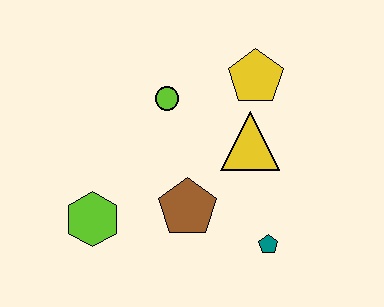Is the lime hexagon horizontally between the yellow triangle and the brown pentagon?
No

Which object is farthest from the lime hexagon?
The yellow pentagon is farthest from the lime hexagon.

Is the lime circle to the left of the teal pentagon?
Yes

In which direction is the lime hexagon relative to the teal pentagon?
The lime hexagon is to the left of the teal pentagon.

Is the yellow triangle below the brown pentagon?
No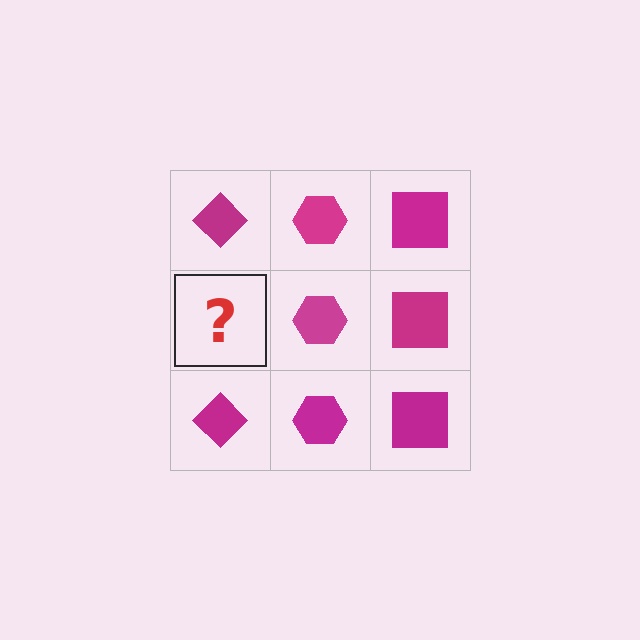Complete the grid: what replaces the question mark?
The question mark should be replaced with a magenta diamond.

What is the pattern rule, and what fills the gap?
The rule is that each column has a consistent shape. The gap should be filled with a magenta diamond.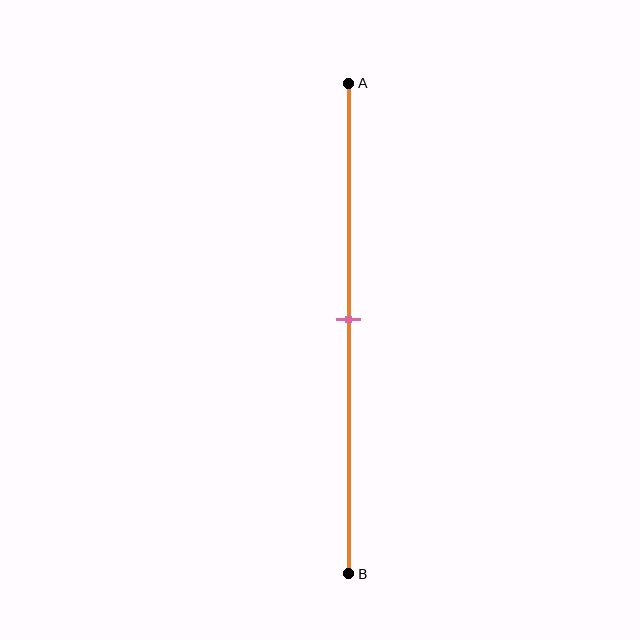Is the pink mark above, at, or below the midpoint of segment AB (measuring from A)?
The pink mark is approximately at the midpoint of segment AB.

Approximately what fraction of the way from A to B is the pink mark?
The pink mark is approximately 50% of the way from A to B.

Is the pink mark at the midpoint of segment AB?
Yes, the mark is approximately at the midpoint.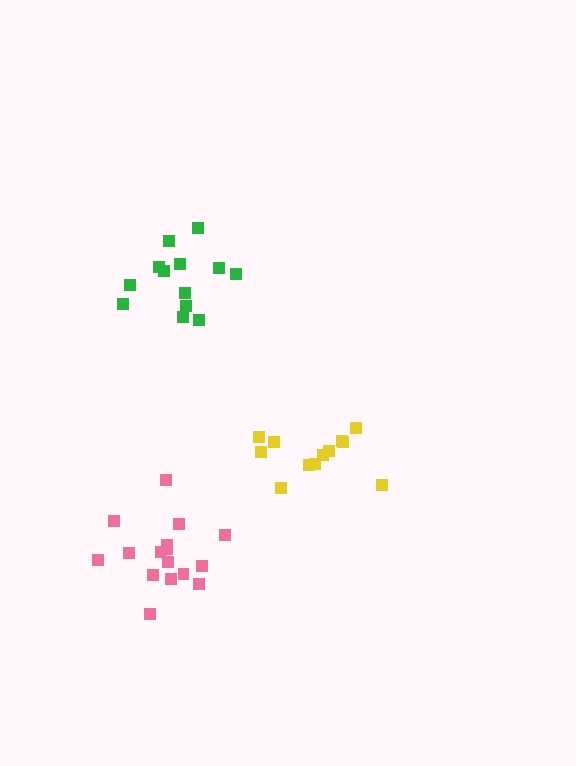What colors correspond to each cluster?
The clusters are colored: green, yellow, pink.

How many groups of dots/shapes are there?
There are 3 groups.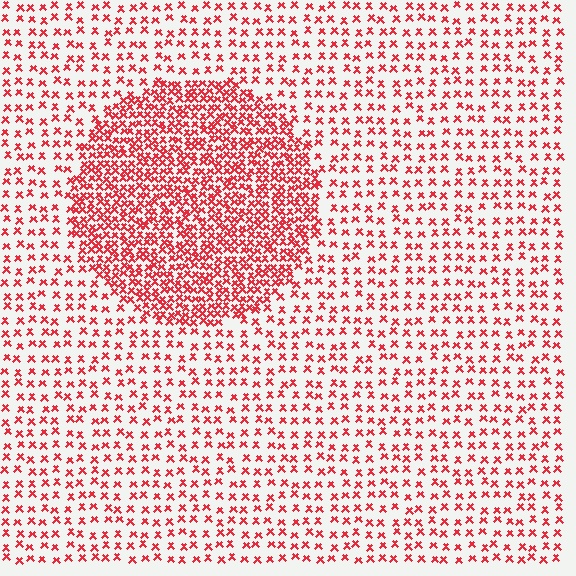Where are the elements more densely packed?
The elements are more densely packed inside the circle boundary.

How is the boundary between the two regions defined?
The boundary is defined by a change in element density (approximately 2.5x ratio). All elements are the same color, size, and shape.